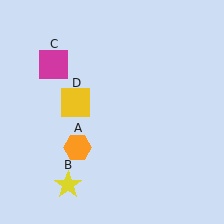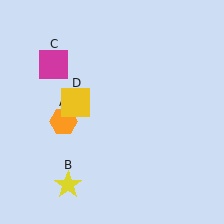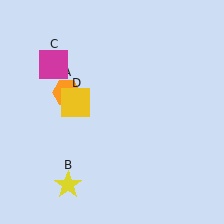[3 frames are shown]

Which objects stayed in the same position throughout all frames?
Yellow star (object B) and magenta square (object C) and yellow square (object D) remained stationary.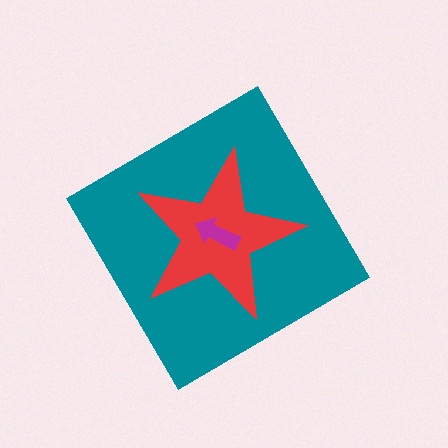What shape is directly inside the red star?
The magenta arrow.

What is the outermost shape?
The teal diamond.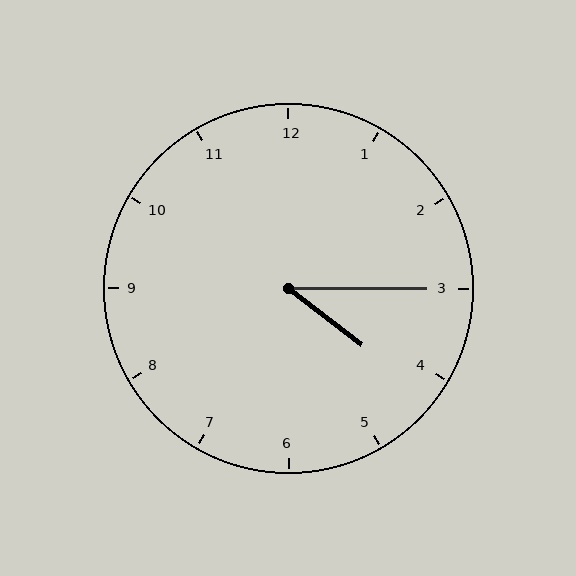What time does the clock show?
4:15.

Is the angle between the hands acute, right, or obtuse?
It is acute.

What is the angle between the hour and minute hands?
Approximately 38 degrees.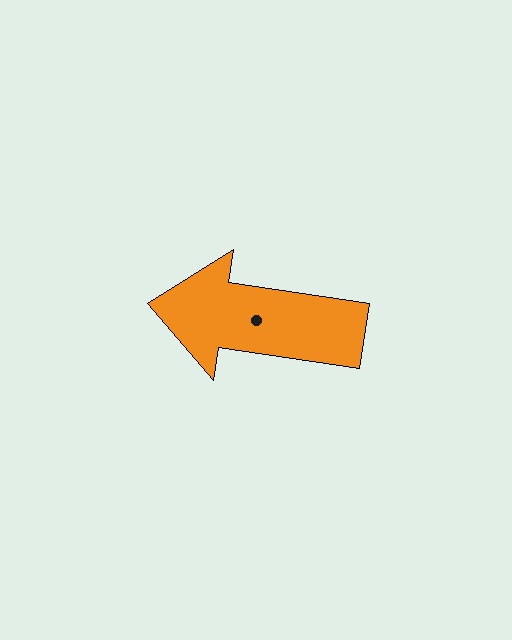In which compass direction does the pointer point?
West.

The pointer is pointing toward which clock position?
Roughly 9 o'clock.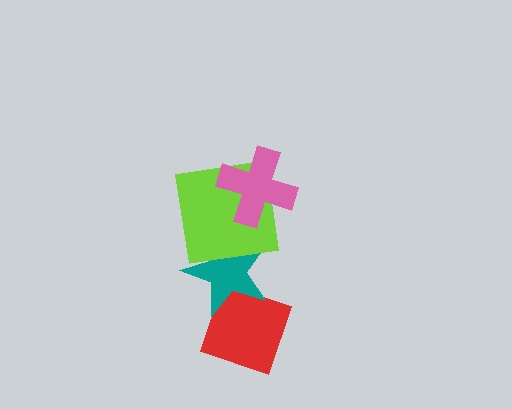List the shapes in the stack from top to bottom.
From top to bottom: the pink cross, the lime square, the teal star, the red diamond.